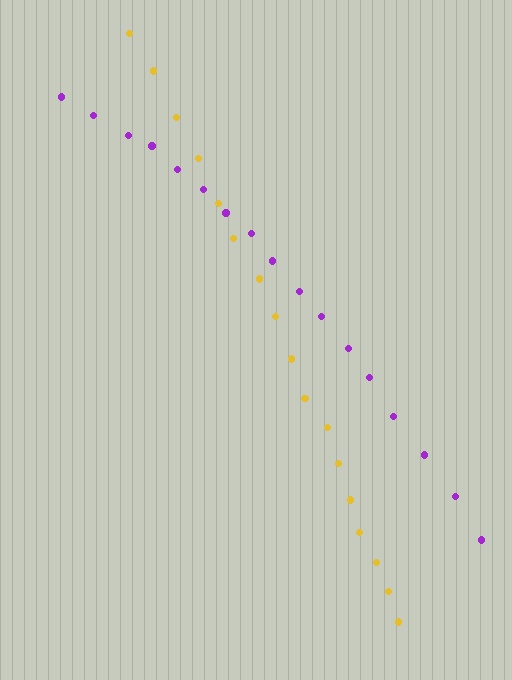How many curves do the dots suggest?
There are 2 distinct paths.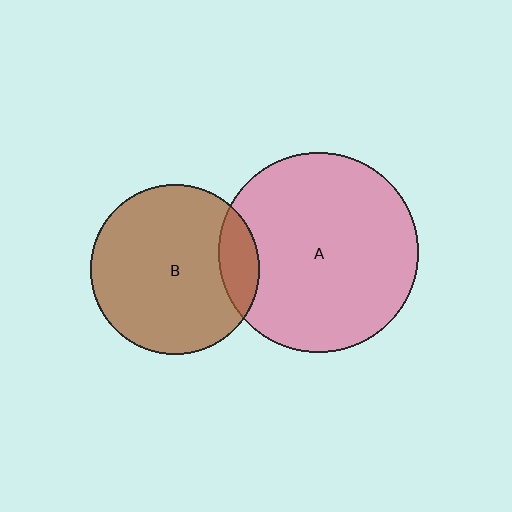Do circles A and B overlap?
Yes.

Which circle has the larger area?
Circle A (pink).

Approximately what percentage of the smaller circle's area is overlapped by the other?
Approximately 15%.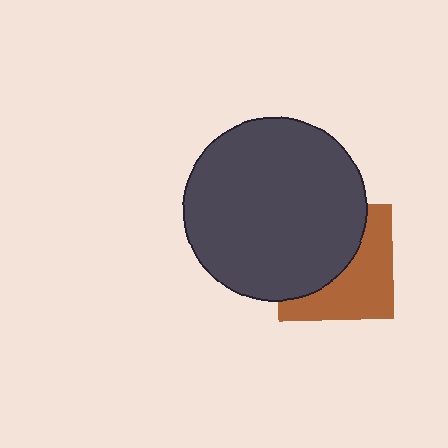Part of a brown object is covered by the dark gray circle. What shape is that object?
It is a square.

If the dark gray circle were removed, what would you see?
You would see the complete brown square.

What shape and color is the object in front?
The object in front is a dark gray circle.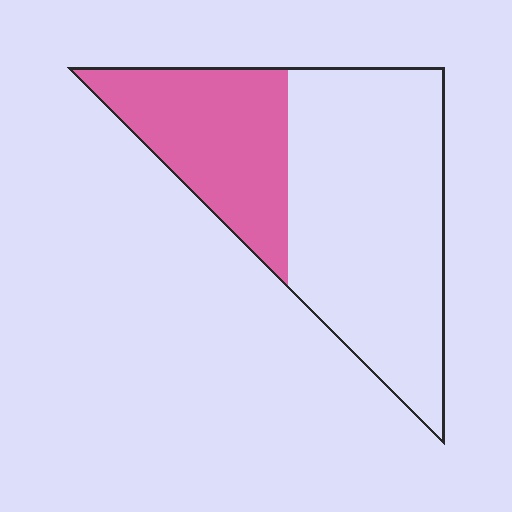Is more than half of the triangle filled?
No.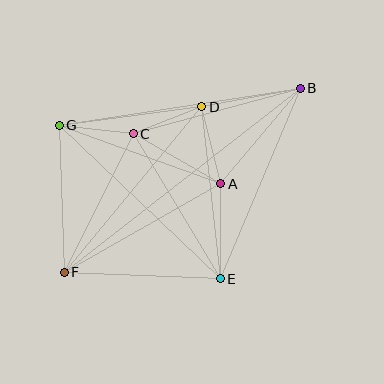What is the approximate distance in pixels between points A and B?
The distance between A and B is approximately 124 pixels.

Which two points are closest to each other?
Points C and D are closest to each other.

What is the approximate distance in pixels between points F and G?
The distance between F and G is approximately 147 pixels.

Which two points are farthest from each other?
Points B and F are farthest from each other.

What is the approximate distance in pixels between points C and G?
The distance between C and G is approximately 74 pixels.